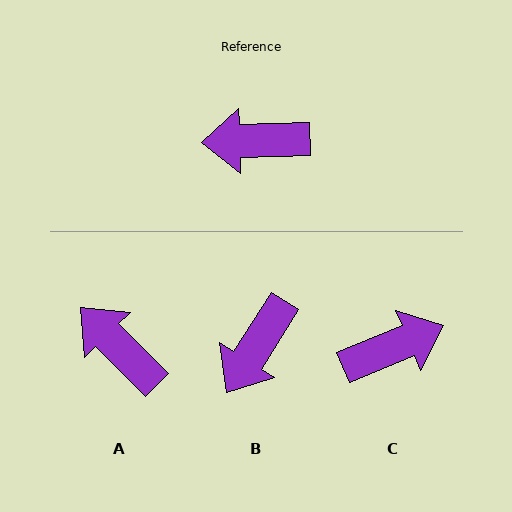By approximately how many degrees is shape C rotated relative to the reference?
Approximately 159 degrees clockwise.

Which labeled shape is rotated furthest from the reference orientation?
C, about 159 degrees away.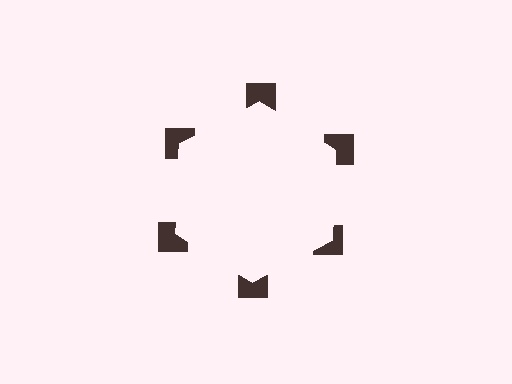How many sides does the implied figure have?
6 sides.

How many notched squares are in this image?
There are 6 — one at each vertex of the illusory hexagon.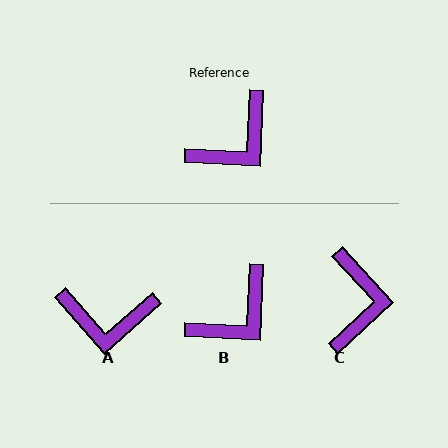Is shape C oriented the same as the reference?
No, it is off by about 46 degrees.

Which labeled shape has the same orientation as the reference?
B.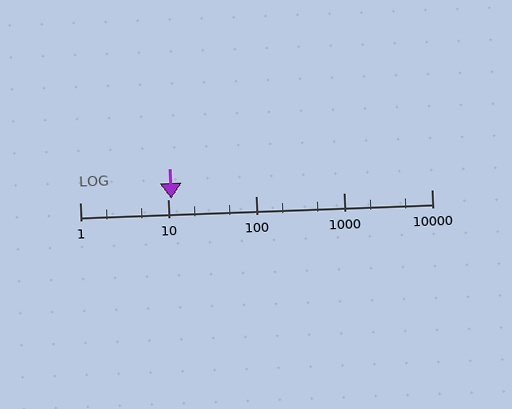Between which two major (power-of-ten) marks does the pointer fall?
The pointer is between 10 and 100.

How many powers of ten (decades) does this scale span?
The scale spans 4 decades, from 1 to 10000.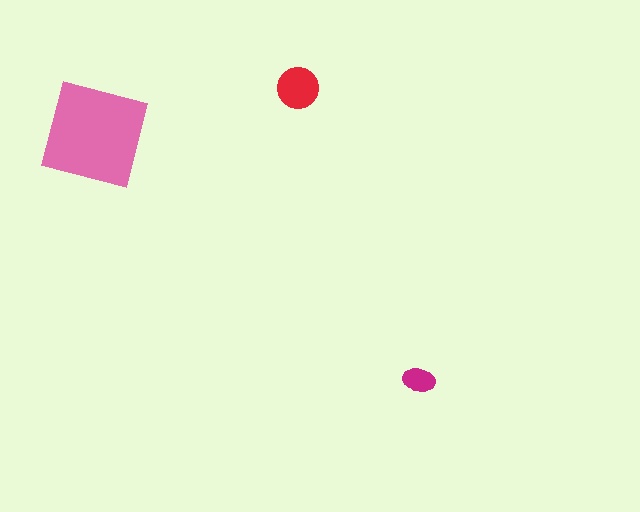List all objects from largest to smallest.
The pink square, the red circle, the magenta ellipse.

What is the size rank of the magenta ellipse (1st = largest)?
3rd.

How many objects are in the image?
There are 3 objects in the image.